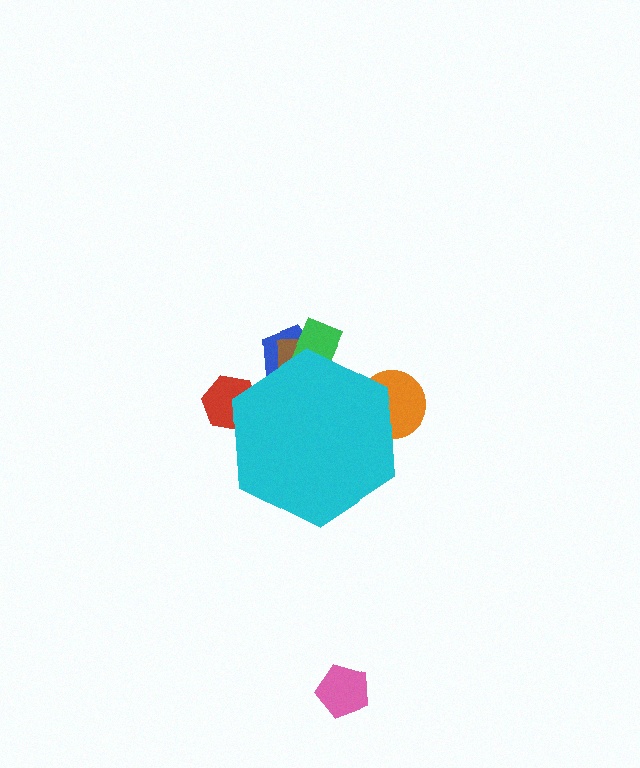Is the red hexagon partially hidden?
Yes, the red hexagon is partially hidden behind the cyan hexagon.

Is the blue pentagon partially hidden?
Yes, the blue pentagon is partially hidden behind the cyan hexagon.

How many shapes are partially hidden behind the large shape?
5 shapes are partially hidden.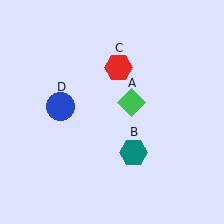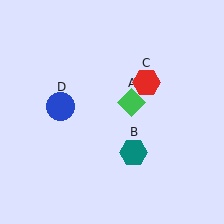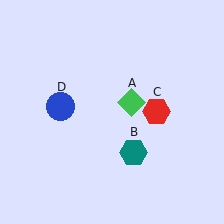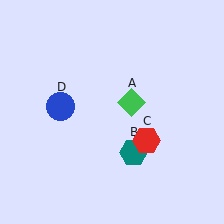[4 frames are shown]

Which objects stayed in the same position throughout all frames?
Green diamond (object A) and teal hexagon (object B) and blue circle (object D) remained stationary.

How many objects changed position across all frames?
1 object changed position: red hexagon (object C).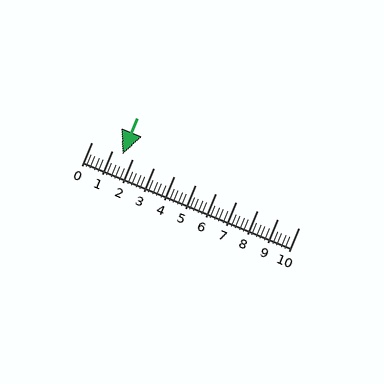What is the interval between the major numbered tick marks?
The major tick marks are spaced 1 units apart.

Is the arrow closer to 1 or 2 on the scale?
The arrow is closer to 2.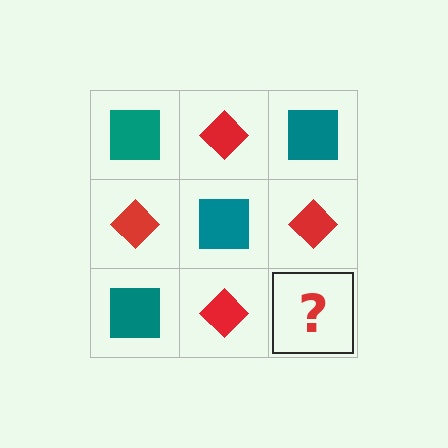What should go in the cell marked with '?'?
The missing cell should contain a teal square.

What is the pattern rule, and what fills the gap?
The rule is that it alternates teal square and red diamond in a checkerboard pattern. The gap should be filled with a teal square.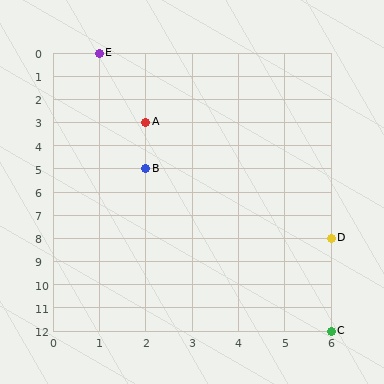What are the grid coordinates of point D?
Point D is at grid coordinates (6, 8).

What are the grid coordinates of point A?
Point A is at grid coordinates (2, 3).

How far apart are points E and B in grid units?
Points E and B are 1 column and 5 rows apart (about 5.1 grid units diagonally).